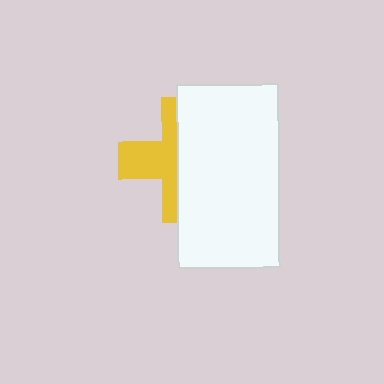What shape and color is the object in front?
The object in front is a white rectangle.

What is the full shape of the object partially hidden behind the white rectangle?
The partially hidden object is a yellow cross.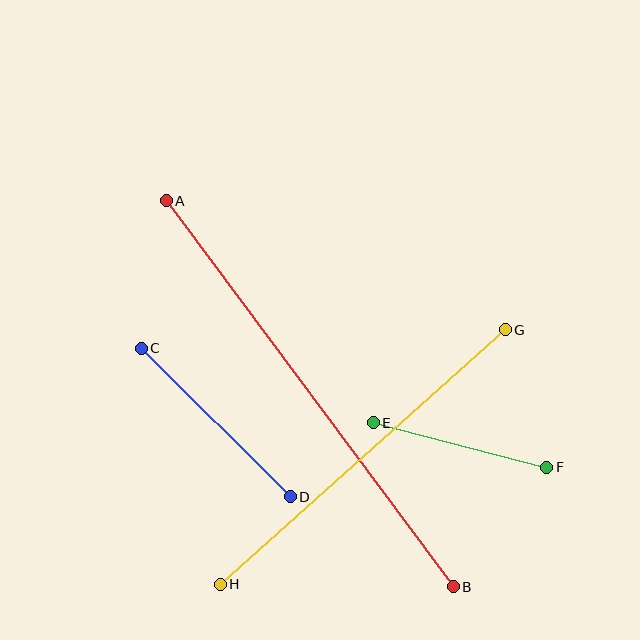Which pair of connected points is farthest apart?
Points A and B are farthest apart.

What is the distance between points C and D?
The distance is approximately 210 pixels.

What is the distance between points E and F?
The distance is approximately 179 pixels.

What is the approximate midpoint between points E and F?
The midpoint is at approximately (460, 445) pixels.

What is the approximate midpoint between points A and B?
The midpoint is at approximately (310, 394) pixels.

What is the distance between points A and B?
The distance is approximately 481 pixels.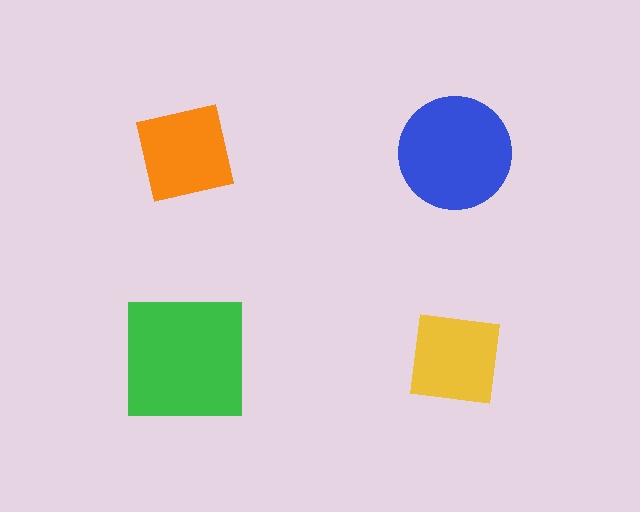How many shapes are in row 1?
2 shapes.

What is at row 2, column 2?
A yellow square.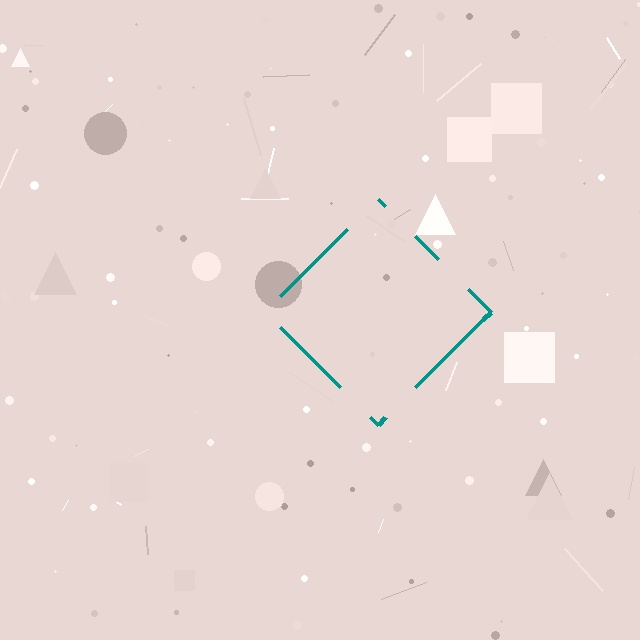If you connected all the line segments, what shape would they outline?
They would outline a diamond.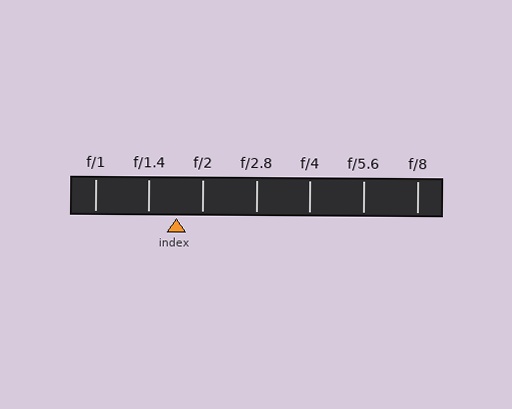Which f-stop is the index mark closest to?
The index mark is closest to f/2.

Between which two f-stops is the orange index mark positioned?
The index mark is between f/1.4 and f/2.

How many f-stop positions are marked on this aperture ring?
There are 7 f-stop positions marked.